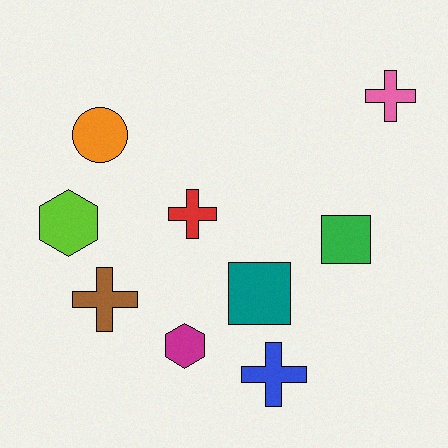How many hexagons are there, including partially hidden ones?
There are 2 hexagons.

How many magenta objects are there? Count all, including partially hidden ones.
There is 1 magenta object.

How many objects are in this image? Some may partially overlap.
There are 9 objects.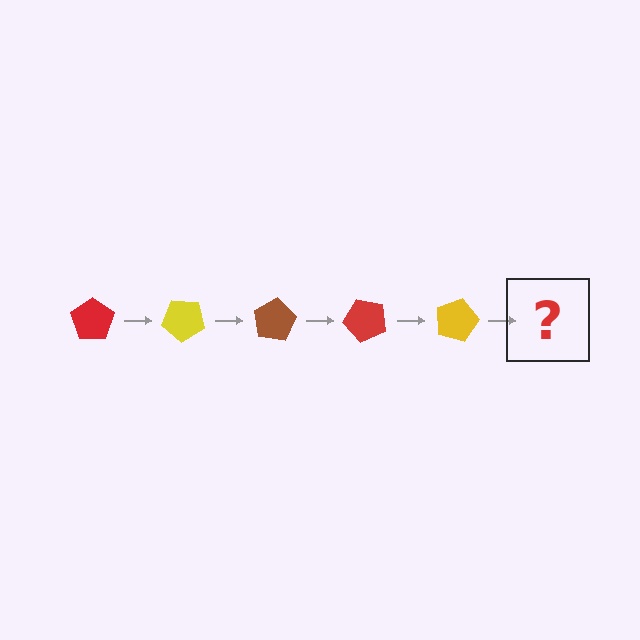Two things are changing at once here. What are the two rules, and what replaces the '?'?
The two rules are that it rotates 40 degrees each step and the color cycles through red, yellow, and brown. The '?' should be a brown pentagon, rotated 200 degrees from the start.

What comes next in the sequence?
The next element should be a brown pentagon, rotated 200 degrees from the start.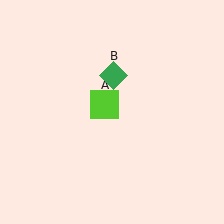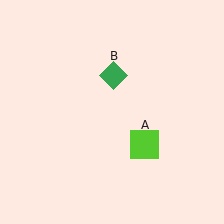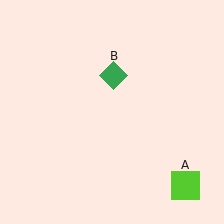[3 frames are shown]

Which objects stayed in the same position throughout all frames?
Green diamond (object B) remained stationary.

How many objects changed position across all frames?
1 object changed position: lime square (object A).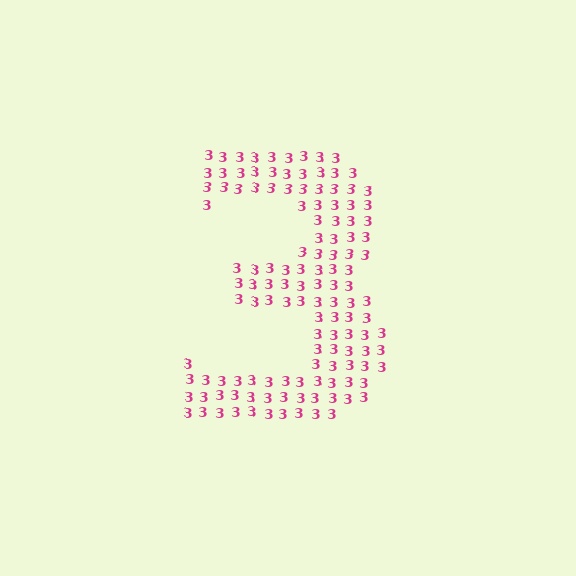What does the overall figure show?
The overall figure shows the digit 3.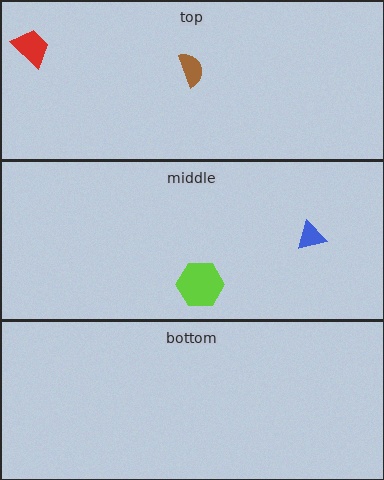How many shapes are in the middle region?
2.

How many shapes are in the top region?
2.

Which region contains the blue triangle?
The middle region.